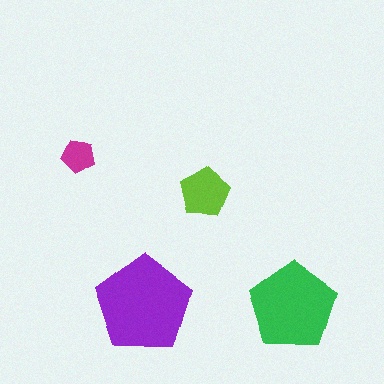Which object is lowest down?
The purple pentagon is bottommost.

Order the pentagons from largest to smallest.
the purple one, the green one, the lime one, the magenta one.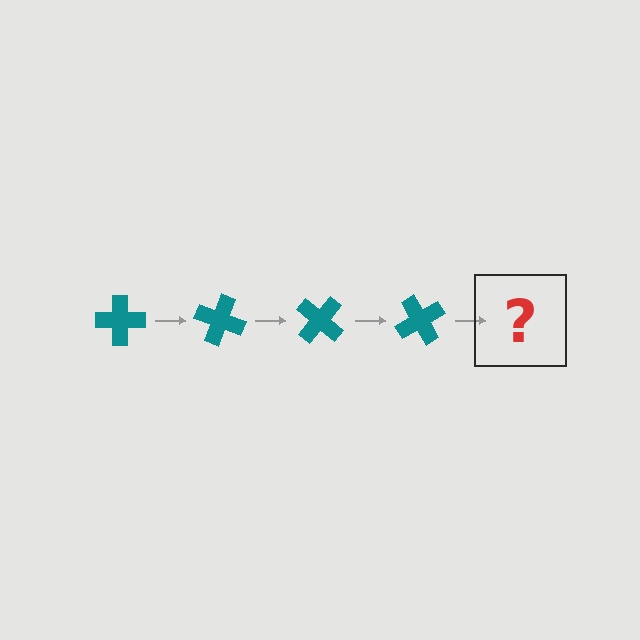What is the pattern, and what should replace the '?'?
The pattern is that the cross rotates 20 degrees each step. The '?' should be a teal cross rotated 80 degrees.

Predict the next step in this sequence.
The next step is a teal cross rotated 80 degrees.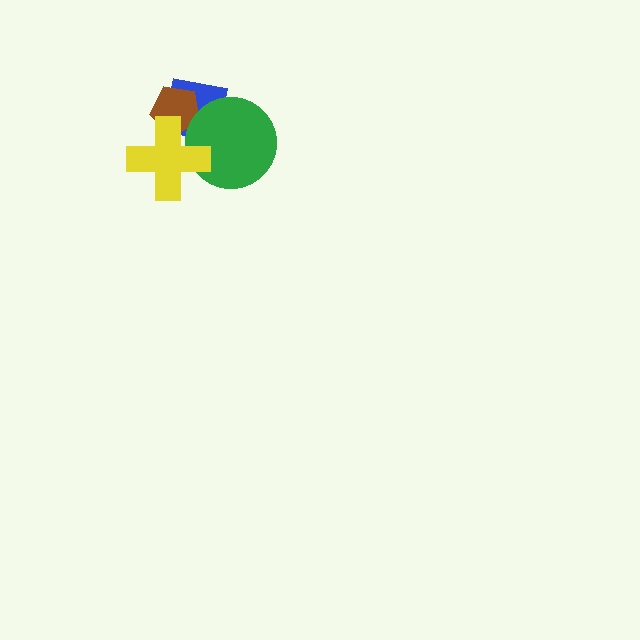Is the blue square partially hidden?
Yes, it is partially covered by another shape.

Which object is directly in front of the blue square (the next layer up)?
The brown pentagon is directly in front of the blue square.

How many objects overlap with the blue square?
3 objects overlap with the blue square.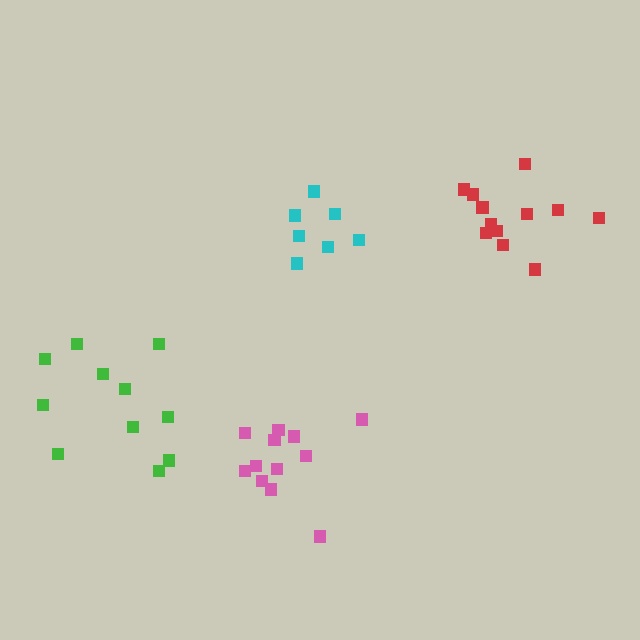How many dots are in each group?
Group 1: 11 dots, Group 2: 12 dots, Group 3: 7 dots, Group 4: 12 dots (42 total).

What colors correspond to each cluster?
The clusters are colored: green, red, cyan, pink.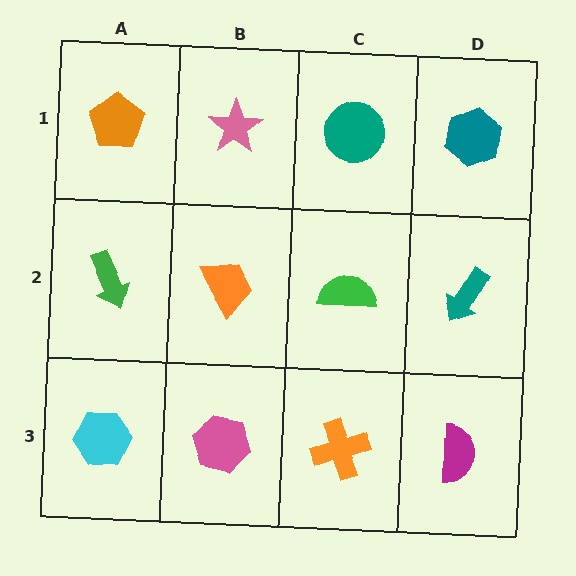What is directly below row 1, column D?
A teal arrow.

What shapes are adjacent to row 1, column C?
A green semicircle (row 2, column C), a pink star (row 1, column B), a teal hexagon (row 1, column D).